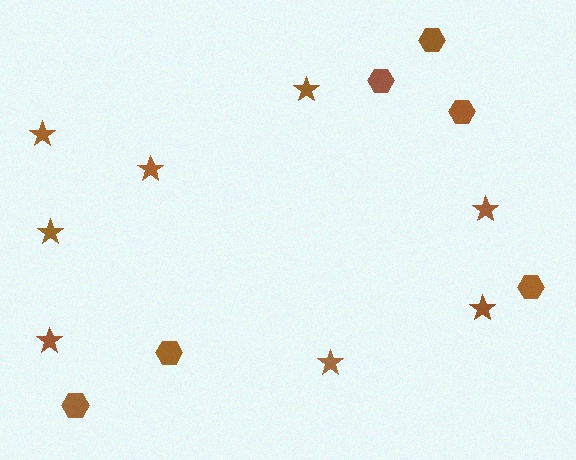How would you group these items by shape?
There are 2 groups: one group of hexagons (6) and one group of stars (8).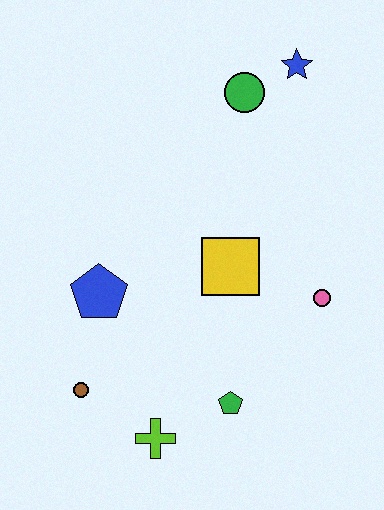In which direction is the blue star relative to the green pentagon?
The blue star is above the green pentagon.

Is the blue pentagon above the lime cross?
Yes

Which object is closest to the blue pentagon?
The brown circle is closest to the blue pentagon.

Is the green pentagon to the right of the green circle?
No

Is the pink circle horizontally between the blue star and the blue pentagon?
No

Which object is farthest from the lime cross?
The blue star is farthest from the lime cross.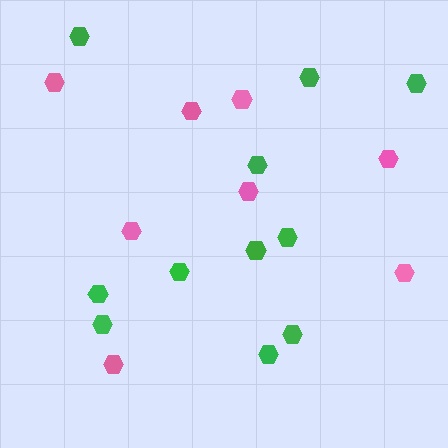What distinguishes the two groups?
There are 2 groups: one group of green hexagons (11) and one group of pink hexagons (8).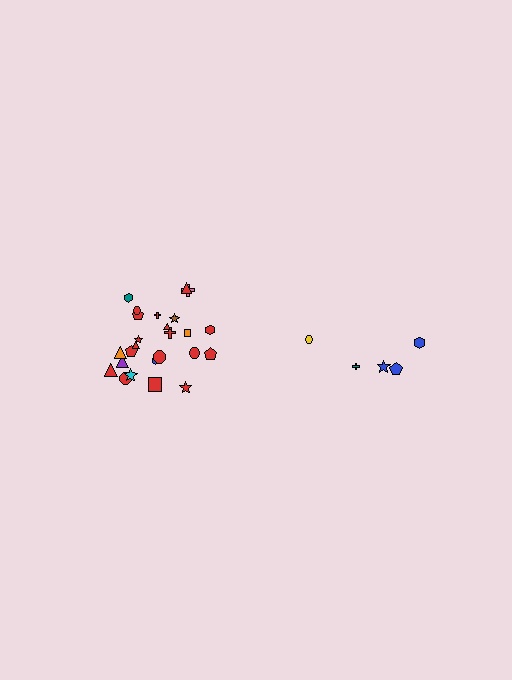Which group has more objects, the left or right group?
The left group.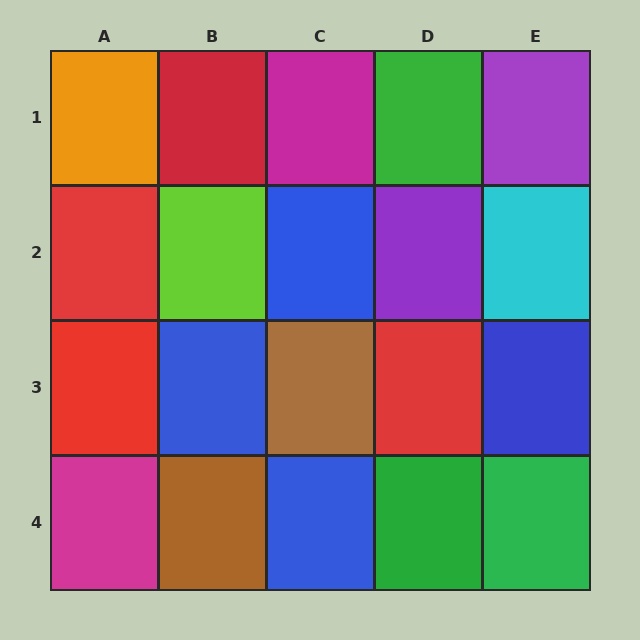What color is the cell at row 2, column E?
Cyan.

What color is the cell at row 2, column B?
Lime.